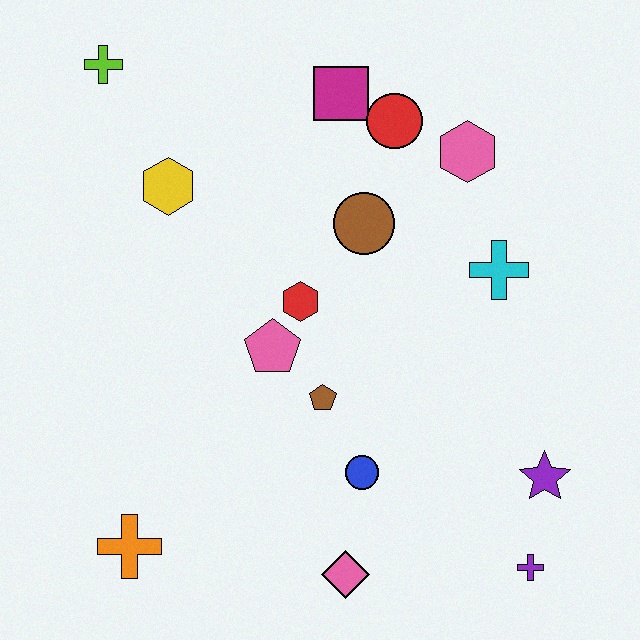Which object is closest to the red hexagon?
The pink pentagon is closest to the red hexagon.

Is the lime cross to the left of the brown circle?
Yes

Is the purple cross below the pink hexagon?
Yes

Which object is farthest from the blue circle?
The lime cross is farthest from the blue circle.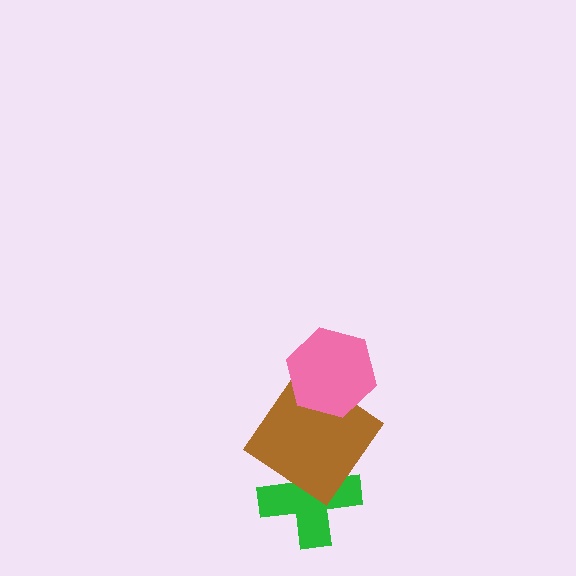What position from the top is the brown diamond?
The brown diamond is 2nd from the top.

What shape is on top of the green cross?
The brown diamond is on top of the green cross.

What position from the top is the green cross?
The green cross is 3rd from the top.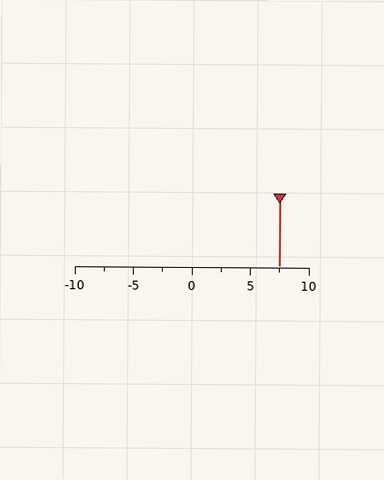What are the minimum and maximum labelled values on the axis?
The axis runs from -10 to 10.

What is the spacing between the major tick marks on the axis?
The major ticks are spaced 5 apart.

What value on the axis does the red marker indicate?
The marker indicates approximately 7.5.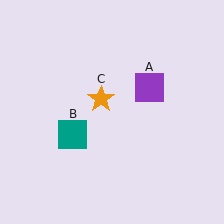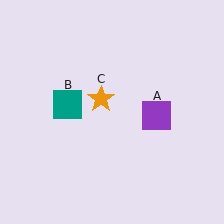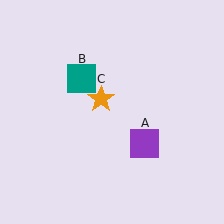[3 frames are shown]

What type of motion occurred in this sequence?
The purple square (object A), teal square (object B) rotated clockwise around the center of the scene.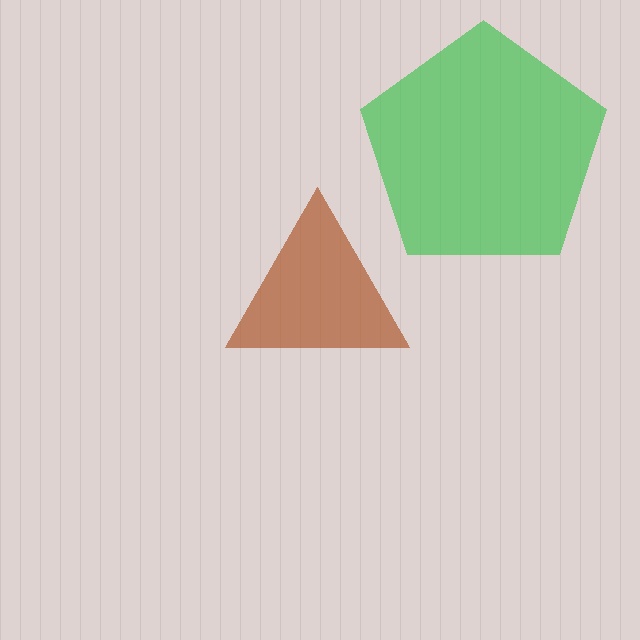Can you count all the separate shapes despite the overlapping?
Yes, there are 2 separate shapes.